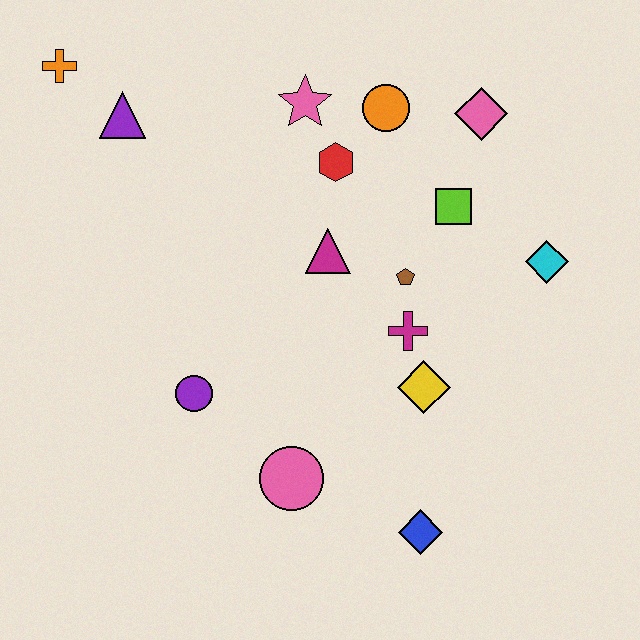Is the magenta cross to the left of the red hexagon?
No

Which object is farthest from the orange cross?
The blue diamond is farthest from the orange cross.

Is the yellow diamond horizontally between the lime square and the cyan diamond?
No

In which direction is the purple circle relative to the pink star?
The purple circle is below the pink star.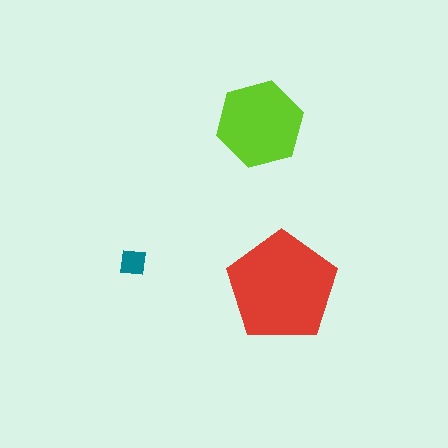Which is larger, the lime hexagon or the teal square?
The lime hexagon.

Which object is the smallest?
The teal square.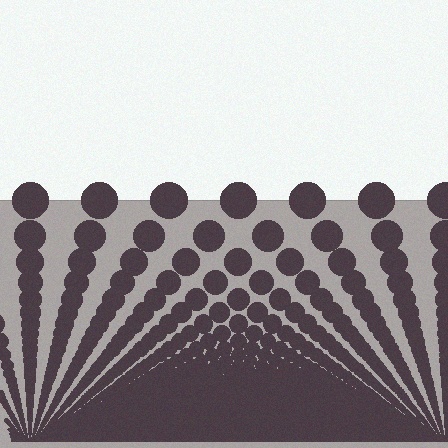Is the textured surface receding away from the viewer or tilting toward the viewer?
The surface appears to tilt toward the viewer. Texture elements get larger and sparser toward the top.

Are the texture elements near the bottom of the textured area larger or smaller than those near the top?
Smaller. The gradient is inverted — elements near the bottom are smaller and denser.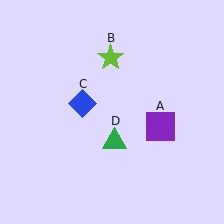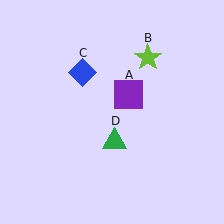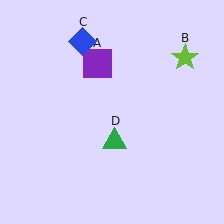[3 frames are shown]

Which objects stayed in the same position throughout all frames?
Green triangle (object D) remained stationary.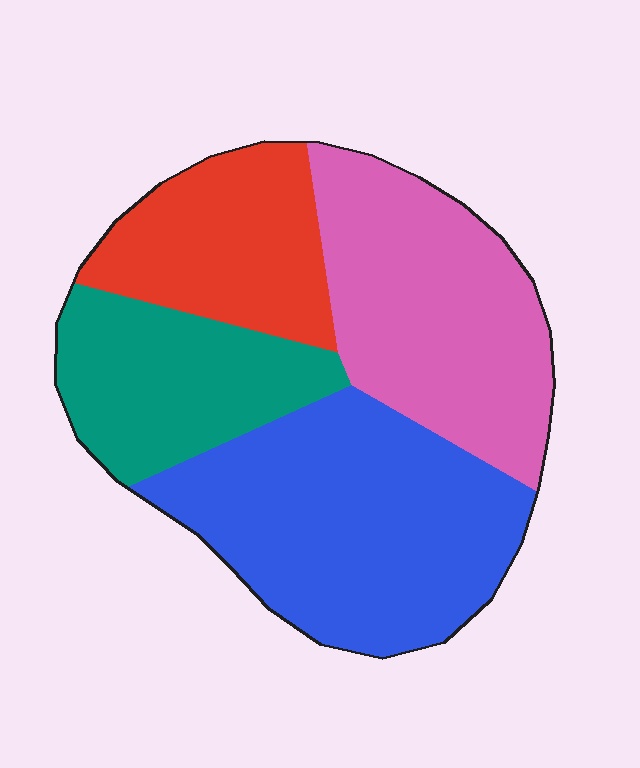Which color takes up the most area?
Blue, at roughly 35%.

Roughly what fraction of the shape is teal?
Teal takes up less than a quarter of the shape.